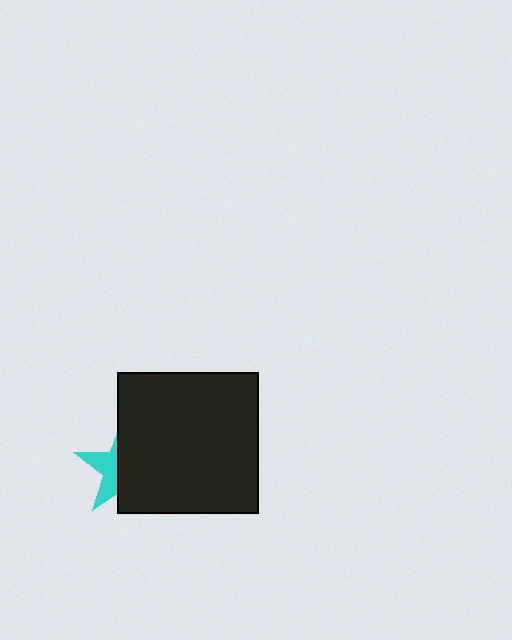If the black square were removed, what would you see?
You would see the complete cyan star.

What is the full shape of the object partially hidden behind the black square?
The partially hidden object is a cyan star.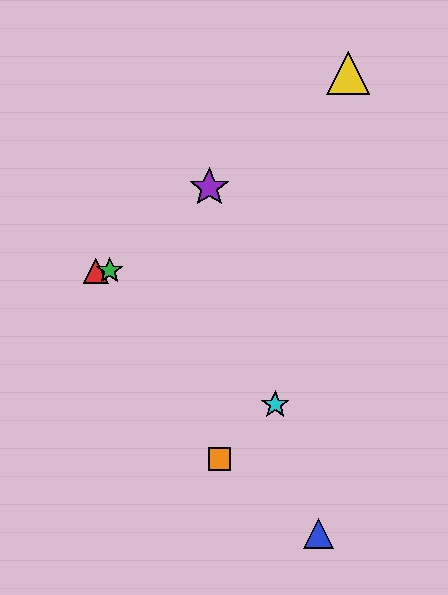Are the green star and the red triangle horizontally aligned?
Yes, both are at y≈271.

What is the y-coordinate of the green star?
The green star is at y≈271.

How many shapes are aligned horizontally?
2 shapes (the red triangle, the green star) are aligned horizontally.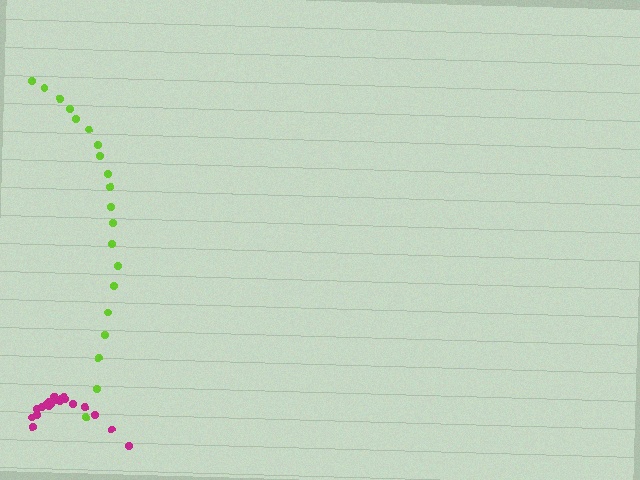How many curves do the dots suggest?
There are 2 distinct paths.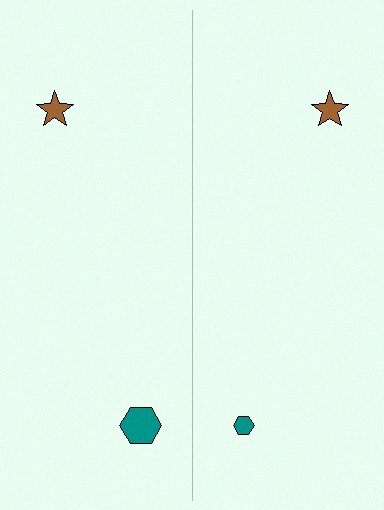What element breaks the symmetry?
The teal hexagon on the right side has a different size than its mirror counterpart.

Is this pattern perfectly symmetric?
No, the pattern is not perfectly symmetric. The teal hexagon on the right side has a different size than its mirror counterpart.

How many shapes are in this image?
There are 4 shapes in this image.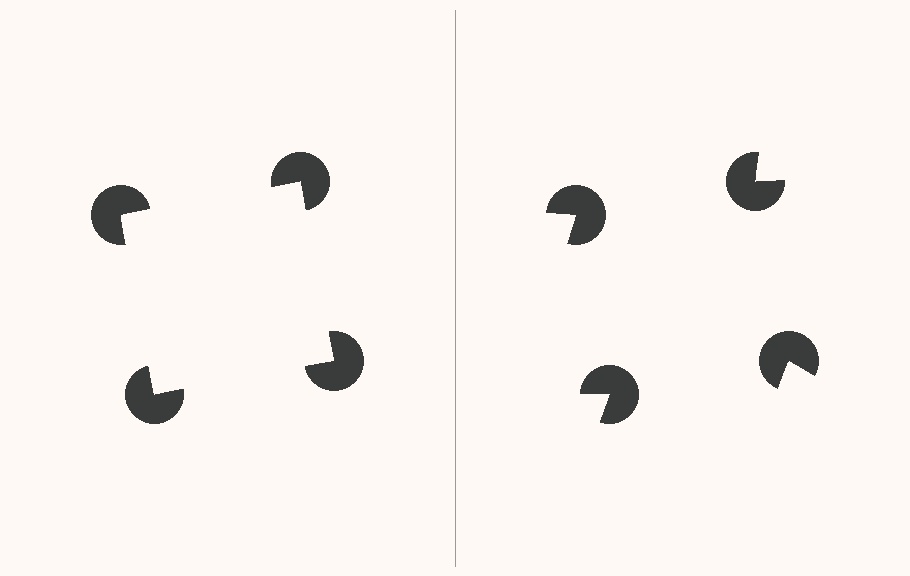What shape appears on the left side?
An illusory square.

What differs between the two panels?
The pac-man discs are positioned identically on both sides; only the wedge orientations differ. On the left they align to a square; on the right they are misaligned.